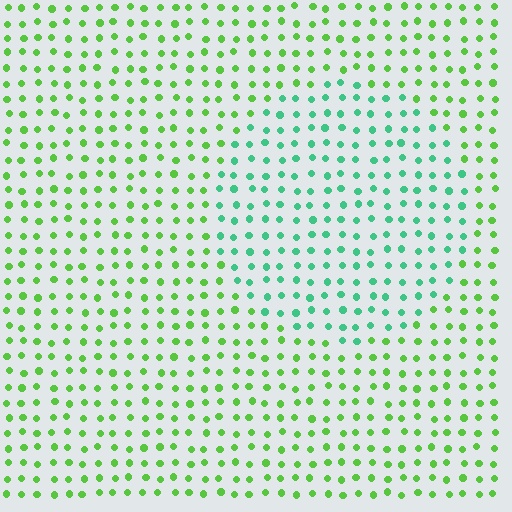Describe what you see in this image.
The image is filled with small lime elements in a uniform arrangement. A circle-shaped region is visible where the elements are tinted to a slightly different hue, forming a subtle color boundary.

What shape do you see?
I see a circle.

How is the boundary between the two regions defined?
The boundary is defined purely by a slight shift in hue (about 43 degrees). Spacing, size, and orientation are identical on both sides.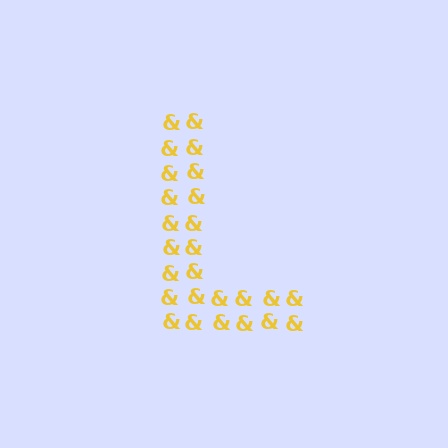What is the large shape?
The large shape is the letter L.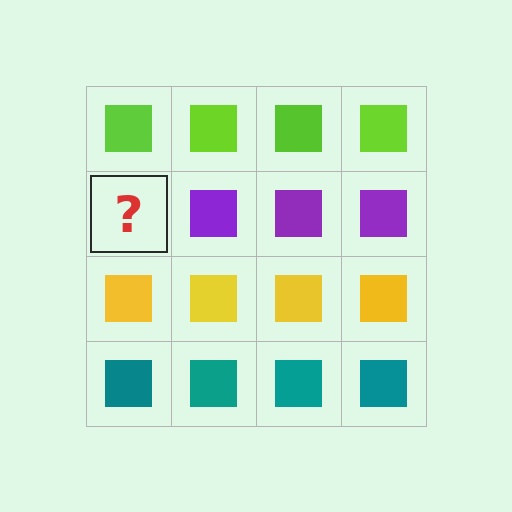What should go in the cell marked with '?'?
The missing cell should contain a purple square.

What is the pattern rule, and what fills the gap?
The rule is that each row has a consistent color. The gap should be filled with a purple square.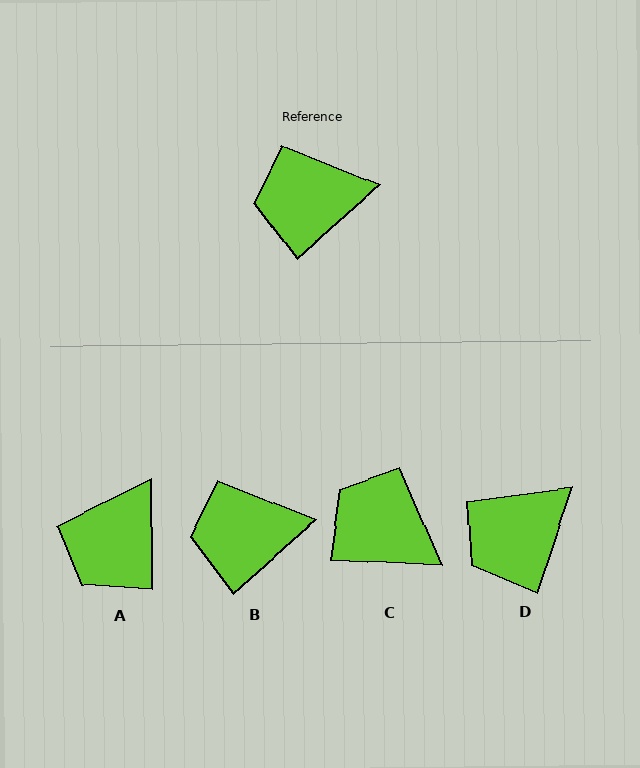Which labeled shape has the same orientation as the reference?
B.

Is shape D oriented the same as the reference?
No, it is off by about 30 degrees.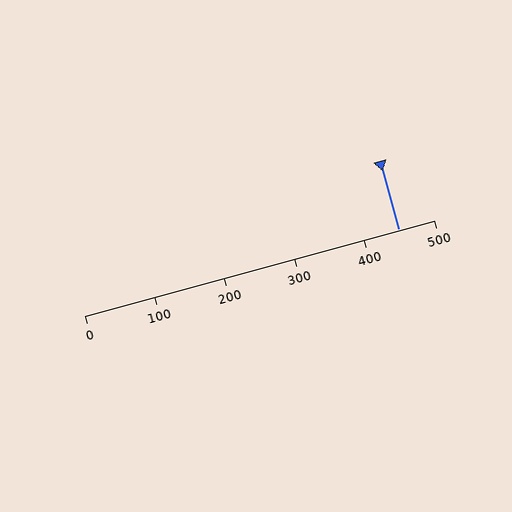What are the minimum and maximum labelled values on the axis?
The axis runs from 0 to 500.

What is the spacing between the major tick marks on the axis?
The major ticks are spaced 100 apart.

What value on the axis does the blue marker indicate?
The marker indicates approximately 450.